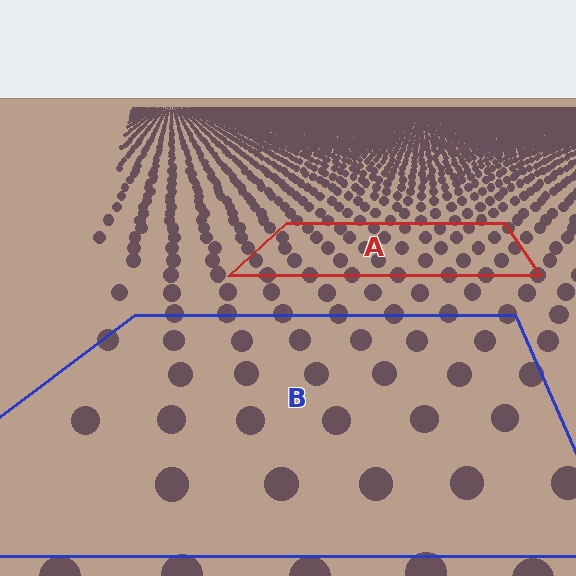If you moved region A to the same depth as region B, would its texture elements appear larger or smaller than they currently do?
They would appear larger. At a closer depth, the same texture elements are projected at a bigger on-screen size.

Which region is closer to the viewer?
Region B is closer. The texture elements there are larger and more spread out.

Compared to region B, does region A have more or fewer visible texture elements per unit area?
Region A has more texture elements per unit area — they are packed more densely because it is farther away.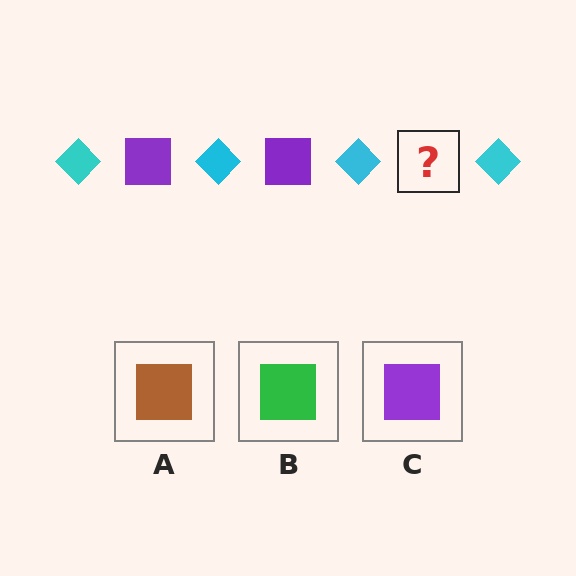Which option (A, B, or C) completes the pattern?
C.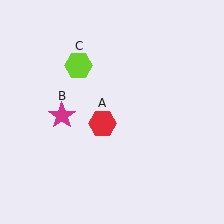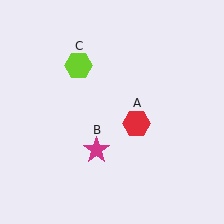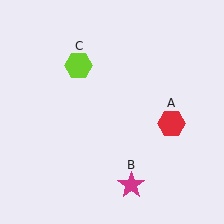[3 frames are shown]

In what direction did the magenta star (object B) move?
The magenta star (object B) moved down and to the right.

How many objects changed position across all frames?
2 objects changed position: red hexagon (object A), magenta star (object B).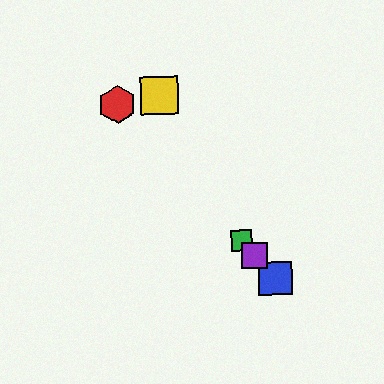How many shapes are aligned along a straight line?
4 shapes (the red hexagon, the blue square, the green square, the purple square) are aligned along a straight line.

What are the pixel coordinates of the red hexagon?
The red hexagon is at (118, 105).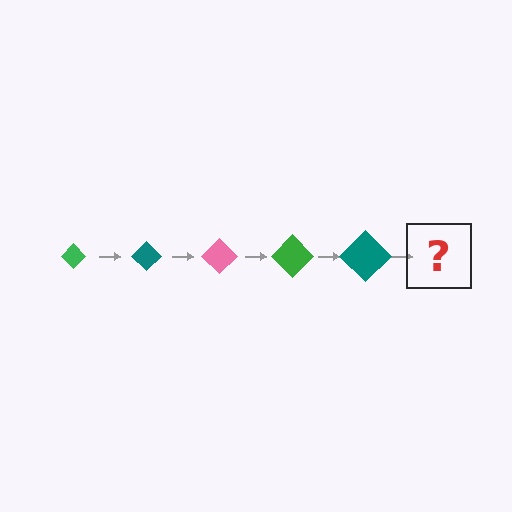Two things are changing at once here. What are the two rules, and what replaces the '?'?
The two rules are that the diamond grows larger each step and the color cycles through green, teal, and pink. The '?' should be a pink diamond, larger than the previous one.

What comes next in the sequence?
The next element should be a pink diamond, larger than the previous one.